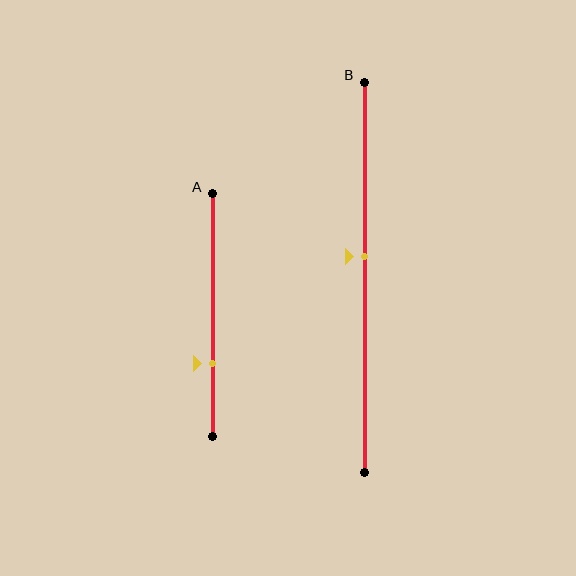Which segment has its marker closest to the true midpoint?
Segment B has its marker closest to the true midpoint.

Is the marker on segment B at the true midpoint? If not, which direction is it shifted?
No, the marker on segment B is shifted upward by about 5% of the segment length.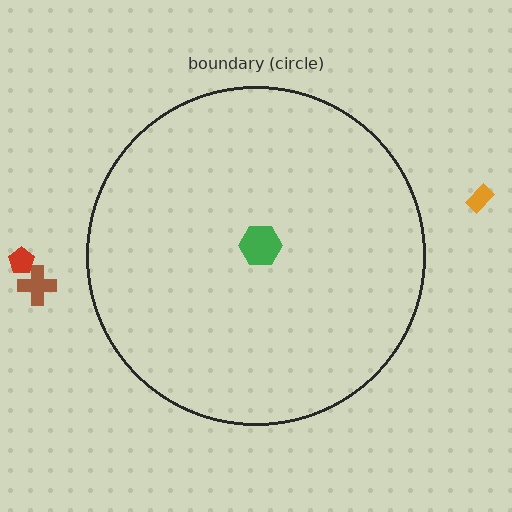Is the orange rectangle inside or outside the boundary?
Outside.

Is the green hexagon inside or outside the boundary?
Inside.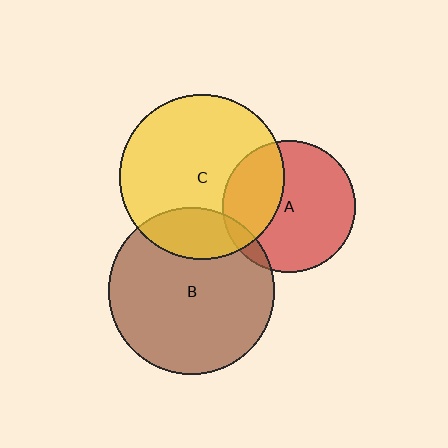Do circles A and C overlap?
Yes.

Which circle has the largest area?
Circle B (brown).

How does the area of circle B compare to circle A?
Approximately 1.6 times.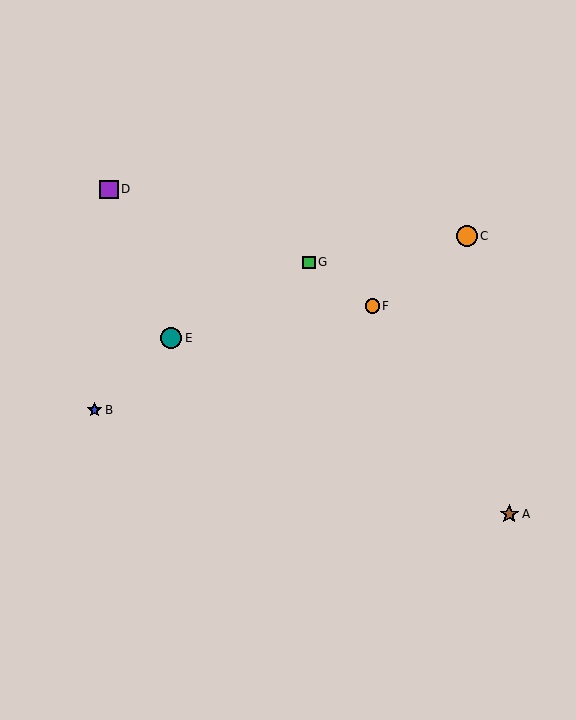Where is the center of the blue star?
The center of the blue star is at (94, 410).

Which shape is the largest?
The teal circle (labeled E) is the largest.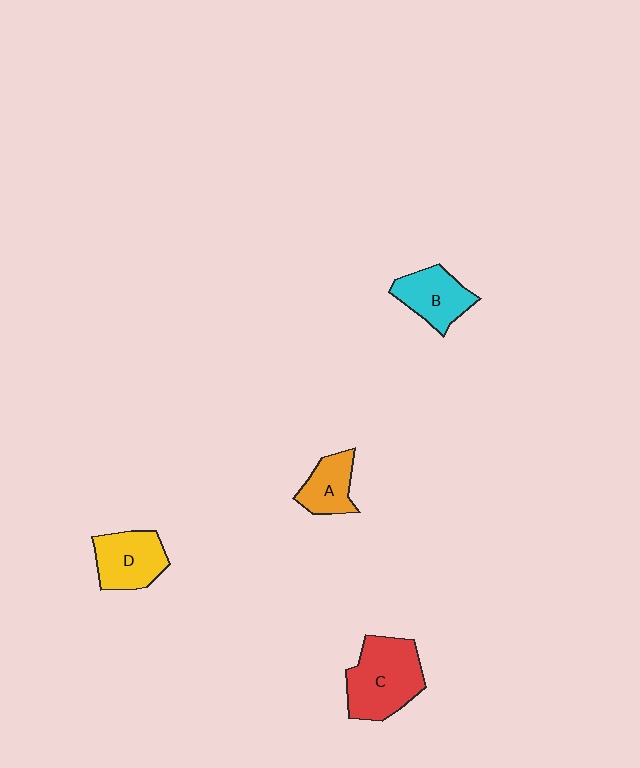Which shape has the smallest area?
Shape A (orange).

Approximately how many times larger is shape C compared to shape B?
Approximately 1.5 times.